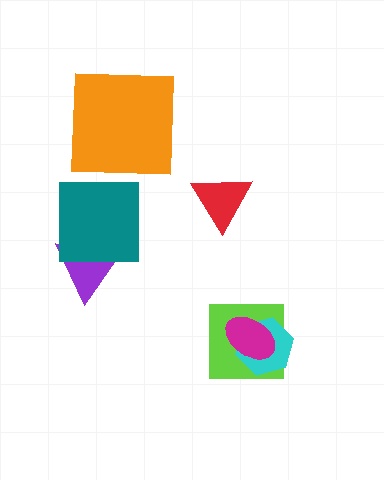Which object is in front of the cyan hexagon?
The magenta ellipse is in front of the cyan hexagon.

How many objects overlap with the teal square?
1 object overlaps with the teal square.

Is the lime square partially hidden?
Yes, it is partially covered by another shape.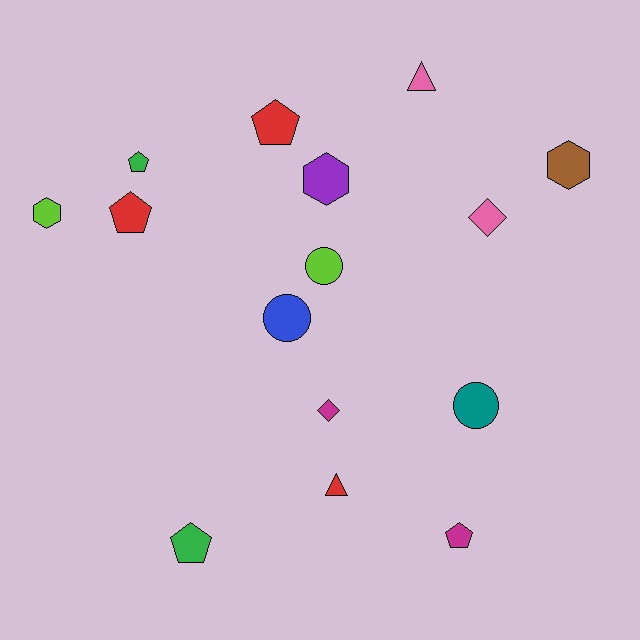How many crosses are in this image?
There are no crosses.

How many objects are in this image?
There are 15 objects.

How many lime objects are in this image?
There are 2 lime objects.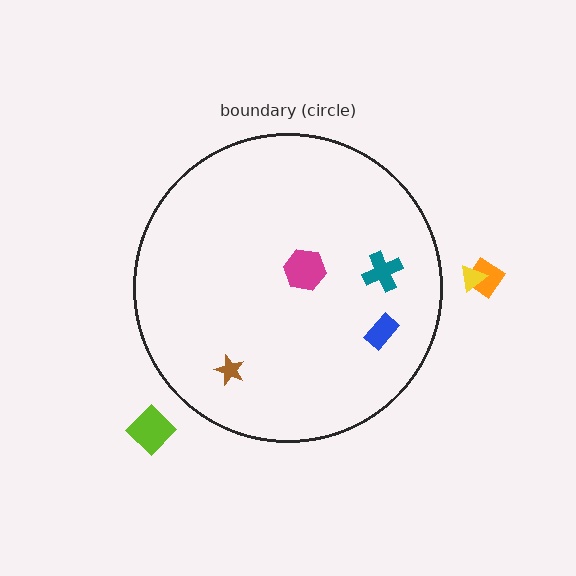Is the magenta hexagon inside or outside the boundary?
Inside.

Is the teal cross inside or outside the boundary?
Inside.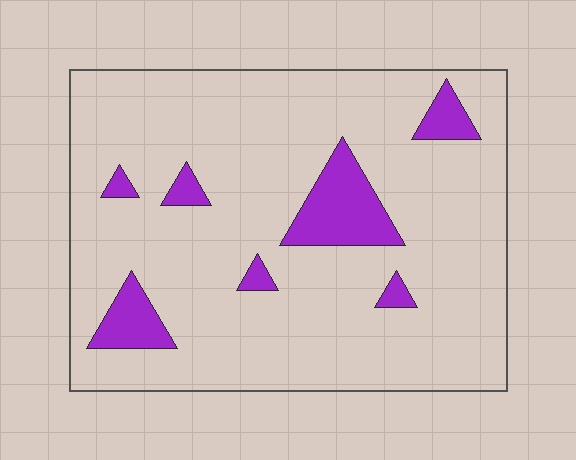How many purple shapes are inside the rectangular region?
7.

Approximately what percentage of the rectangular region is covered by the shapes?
Approximately 10%.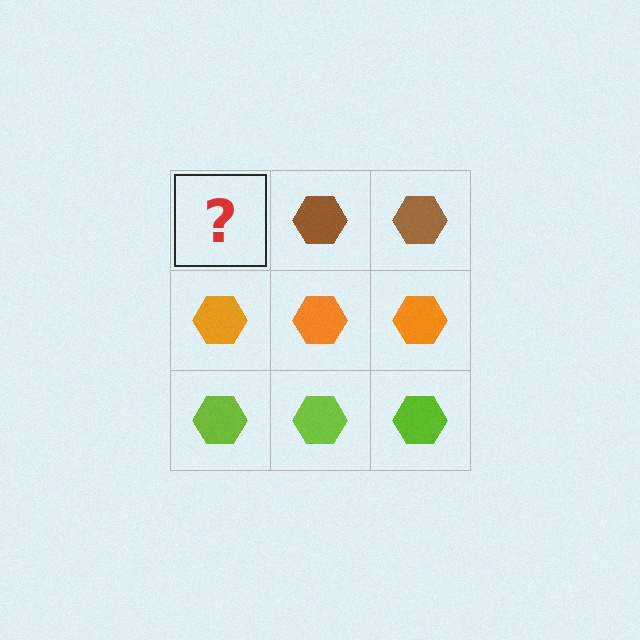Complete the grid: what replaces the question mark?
The question mark should be replaced with a brown hexagon.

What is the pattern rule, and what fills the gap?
The rule is that each row has a consistent color. The gap should be filled with a brown hexagon.